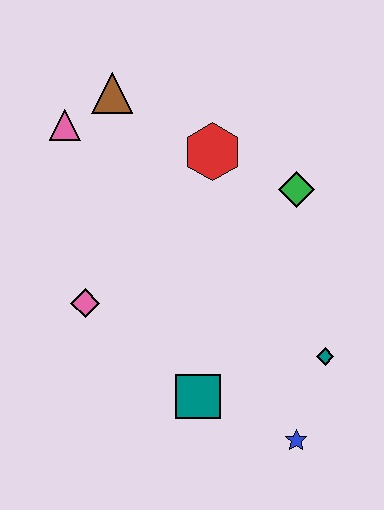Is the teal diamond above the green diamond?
No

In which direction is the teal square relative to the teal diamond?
The teal square is to the left of the teal diamond.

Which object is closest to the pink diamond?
The teal square is closest to the pink diamond.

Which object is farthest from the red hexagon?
The blue star is farthest from the red hexagon.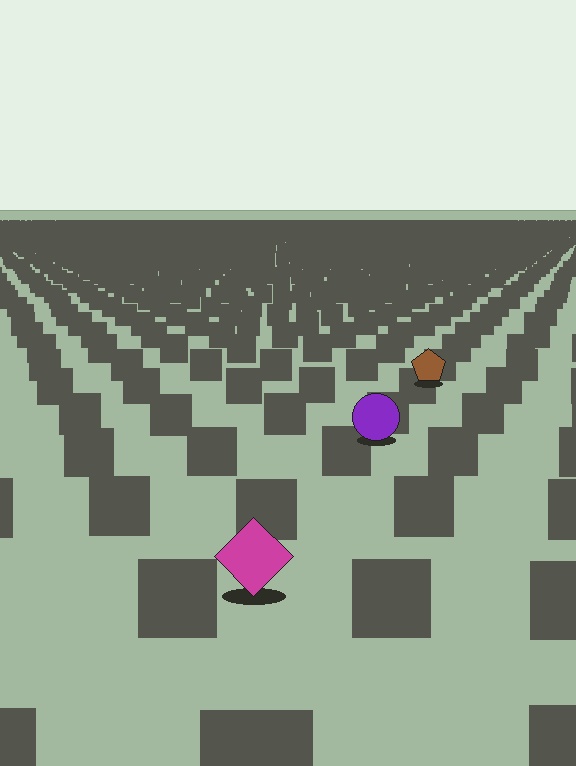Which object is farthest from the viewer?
The brown pentagon is farthest from the viewer. It appears smaller and the ground texture around it is denser.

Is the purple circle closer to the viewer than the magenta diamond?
No. The magenta diamond is closer — you can tell from the texture gradient: the ground texture is coarser near it.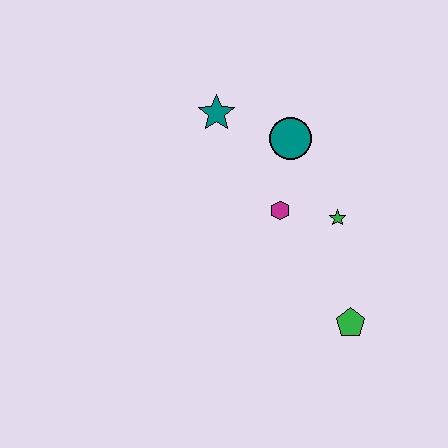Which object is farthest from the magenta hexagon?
The green pentagon is farthest from the magenta hexagon.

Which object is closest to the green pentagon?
The green star is closest to the green pentagon.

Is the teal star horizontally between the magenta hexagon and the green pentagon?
No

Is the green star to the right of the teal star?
Yes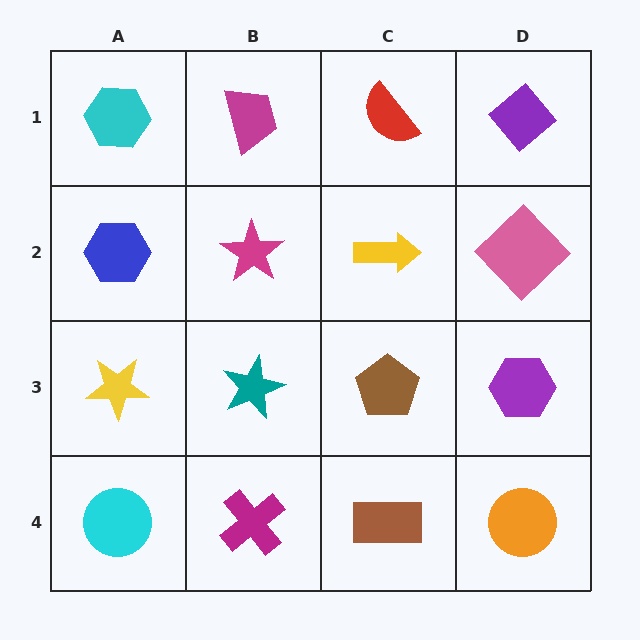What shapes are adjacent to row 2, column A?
A cyan hexagon (row 1, column A), a yellow star (row 3, column A), a magenta star (row 2, column B).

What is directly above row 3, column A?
A blue hexagon.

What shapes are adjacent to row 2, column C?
A red semicircle (row 1, column C), a brown pentagon (row 3, column C), a magenta star (row 2, column B), a pink diamond (row 2, column D).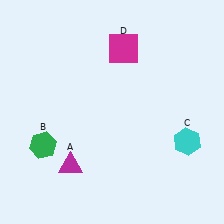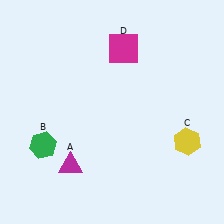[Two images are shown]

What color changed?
The hexagon (C) changed from cyan in Image 1 to yellow in Image 2.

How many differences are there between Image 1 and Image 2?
There is 1 difference between the two images.